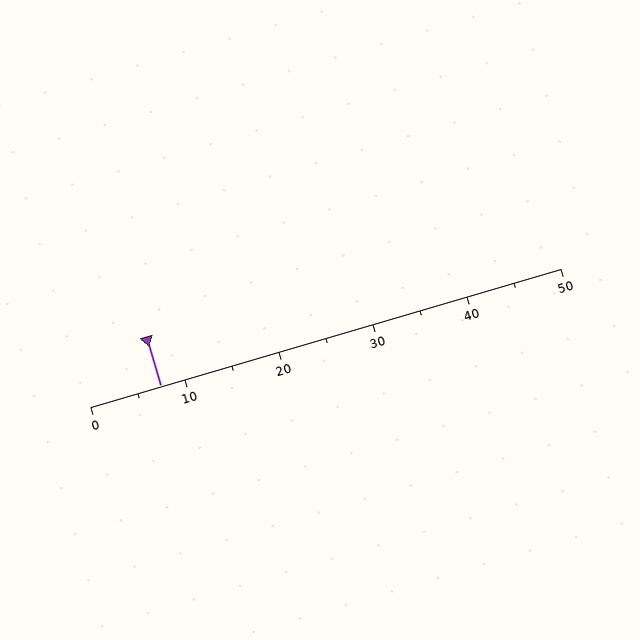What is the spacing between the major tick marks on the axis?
The major ticks are spaced 10 apart.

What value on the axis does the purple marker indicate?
The marker indicates approximately 7.5.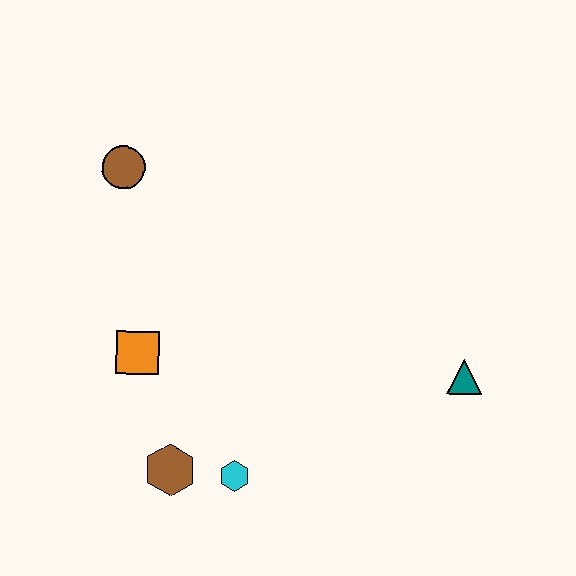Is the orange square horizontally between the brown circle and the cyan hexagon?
Yes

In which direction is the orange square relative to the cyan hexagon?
The orange square is above the cyan hexagon.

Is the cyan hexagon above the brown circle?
No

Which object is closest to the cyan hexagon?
The brown hexagon is closest to the cyan hexagon.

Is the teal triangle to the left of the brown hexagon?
No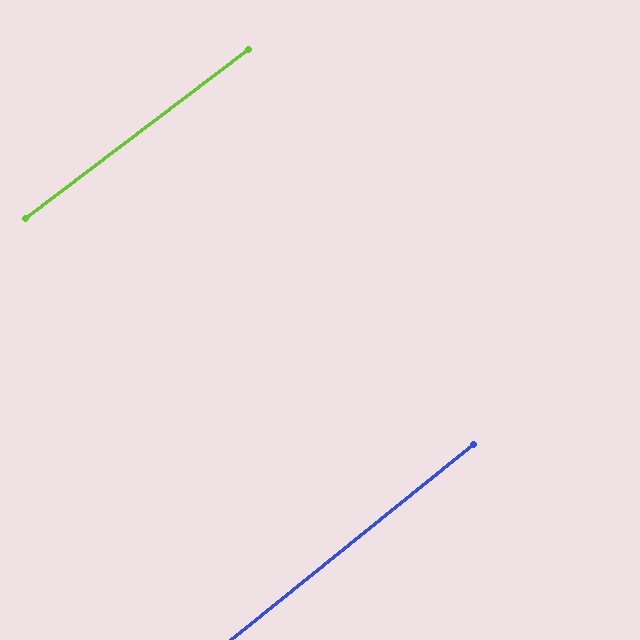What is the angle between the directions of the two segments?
Approximately 2 degrees.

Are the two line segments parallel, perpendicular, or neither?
Parallel — their directions differ by only 1.7°.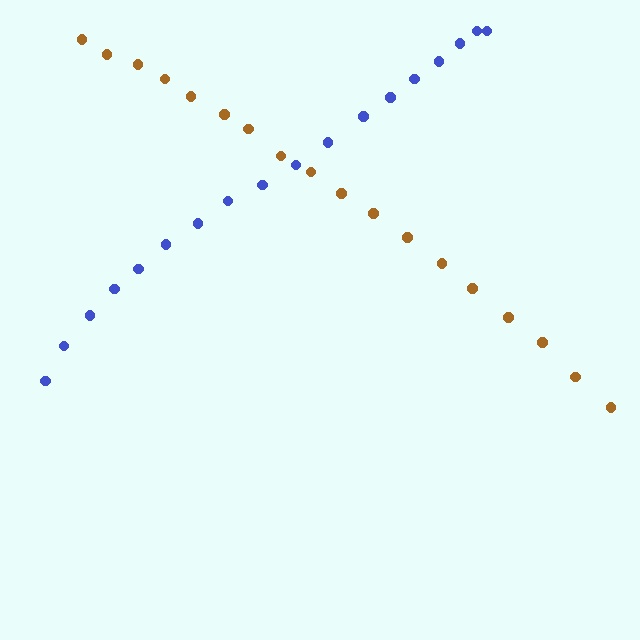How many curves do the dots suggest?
There are 2 distinct paths.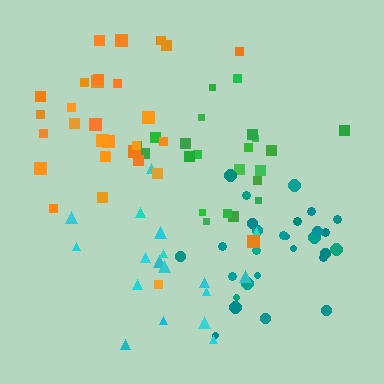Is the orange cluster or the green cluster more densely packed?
Green.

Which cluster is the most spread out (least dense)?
Orange.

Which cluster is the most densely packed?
Teal.